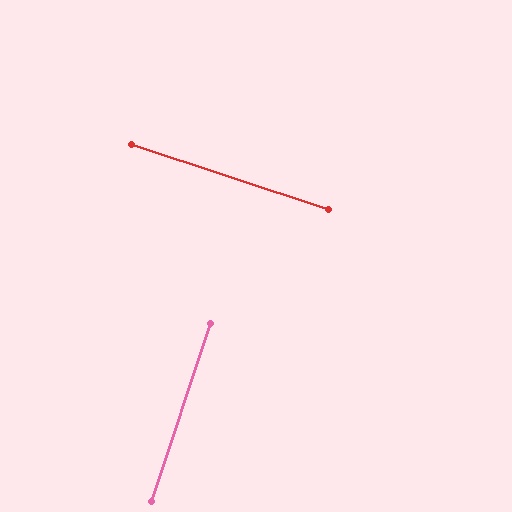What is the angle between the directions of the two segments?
Approximately 90 degrees.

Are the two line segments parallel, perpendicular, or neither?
Perpendicular — they meet at approximately 90°.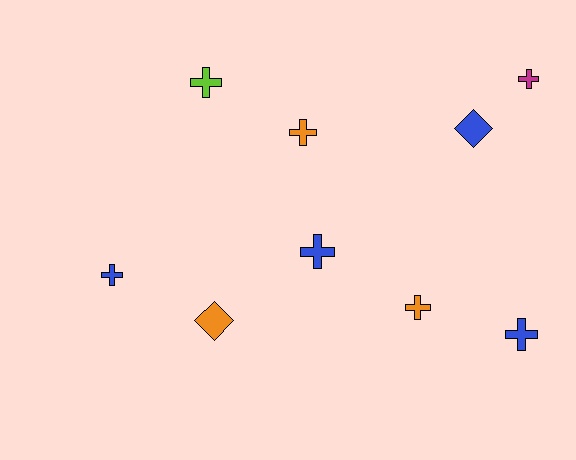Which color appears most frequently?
Blue, with 4 objects.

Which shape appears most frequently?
Cross, with 7 objects.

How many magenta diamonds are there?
There are no magenta diamonds.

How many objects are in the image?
There are 9 objects.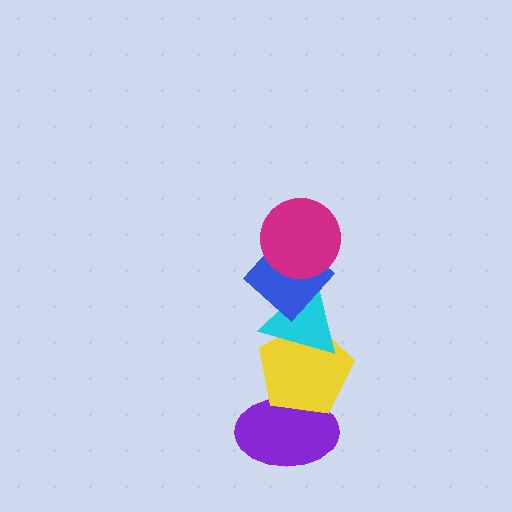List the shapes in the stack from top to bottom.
From top to bottom: the magenta circle, the blue diamond, the cyan triangle, the yellow pentagon, the purple ellipse.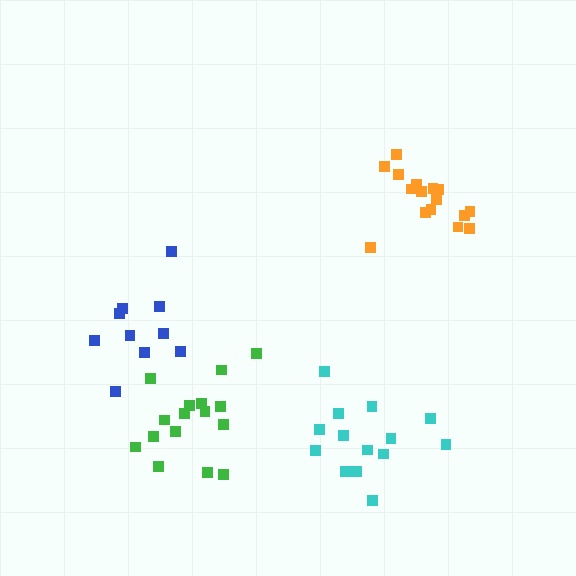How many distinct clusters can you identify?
There are 4 distinct clusters.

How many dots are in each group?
Group 1: 10 dots, Group 2: 16 dots, Group 3: 16 dots, Group 4: 14 dots (56 total).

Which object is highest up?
The orange cluster is topmost.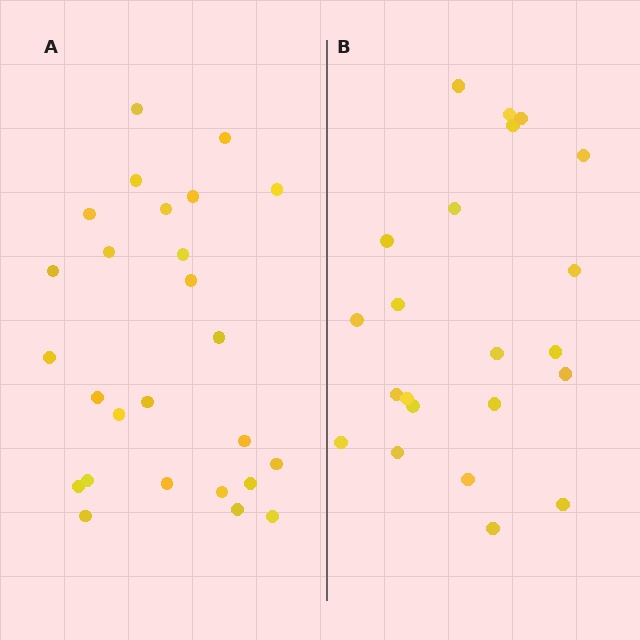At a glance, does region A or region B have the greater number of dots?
Region A (the left region) has more dots.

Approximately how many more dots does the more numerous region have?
Region A has about 4 more dots than region B.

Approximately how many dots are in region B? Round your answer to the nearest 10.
About 20 dots. (The exact count is 22, which rounds to 20.)